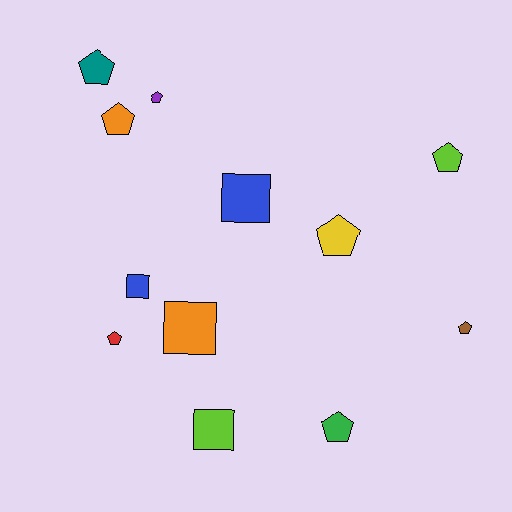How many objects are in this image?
There are 12 objects.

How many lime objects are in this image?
There are 2 lime objects.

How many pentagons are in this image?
There are 8 pentagons.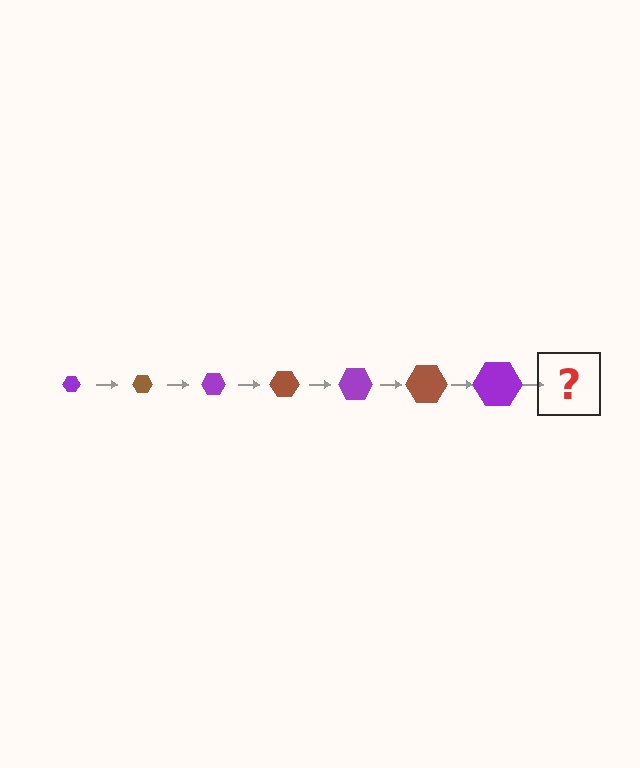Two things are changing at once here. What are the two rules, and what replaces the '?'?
The two rules are that the hexagon grows larger each step and the color cycles through purple and brown. The '?' should be a brown hexagon, larger than the previous one.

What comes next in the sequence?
The next element should be a brown hexagon, larger than the previous one.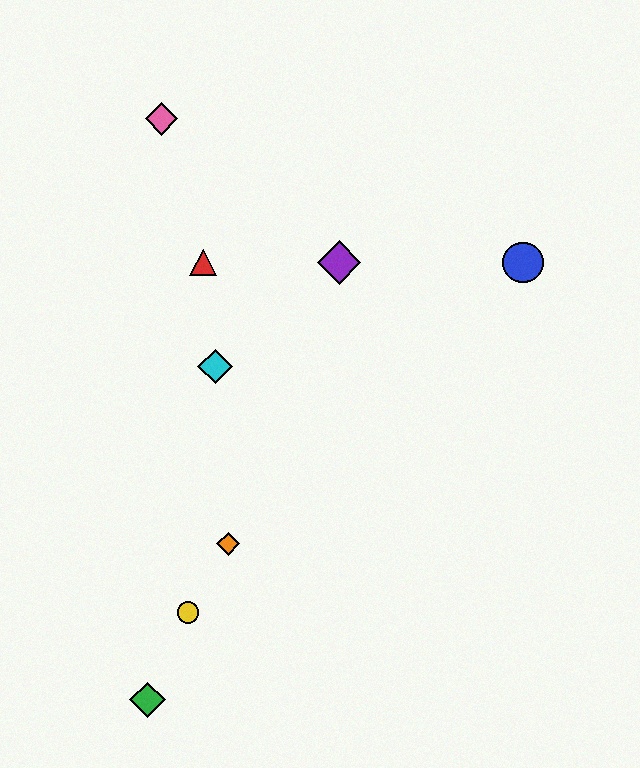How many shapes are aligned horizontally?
3 shapes (the red triangle, the blue circle, the purple diamond) are aligned horizontally.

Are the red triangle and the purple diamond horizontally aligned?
Yes, both are at y≈262.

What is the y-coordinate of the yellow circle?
The yellow circle is at y≈613.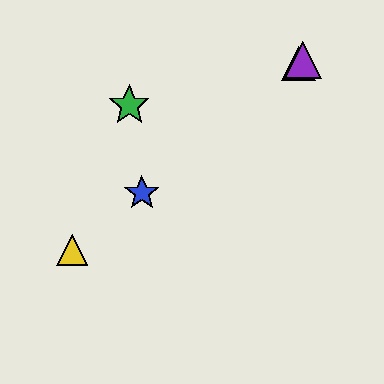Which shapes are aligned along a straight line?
The red triangle, the blue star, the yellow triangle, the purple triangle are aligned along a straight line.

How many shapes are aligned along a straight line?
4 shapes (the red triangle, the blue star, the yellow triangle, the purple triangle) are aligned along a straight line.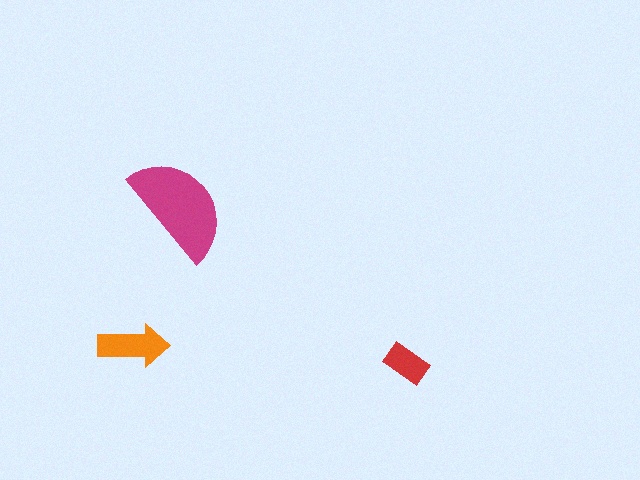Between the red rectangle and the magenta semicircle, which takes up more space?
The magenta semicircle.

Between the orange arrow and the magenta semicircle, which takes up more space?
The magenta semicircle.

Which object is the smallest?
The red rectangle.